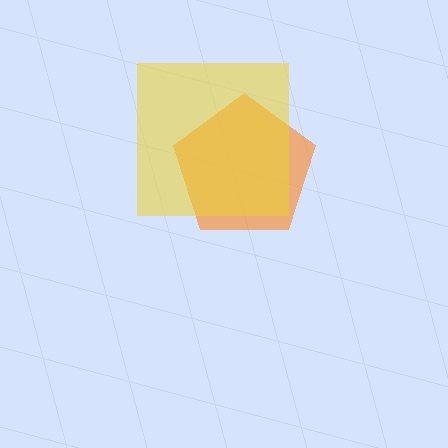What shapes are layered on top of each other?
The layered shapes are: an orange pentagon, a yellow square.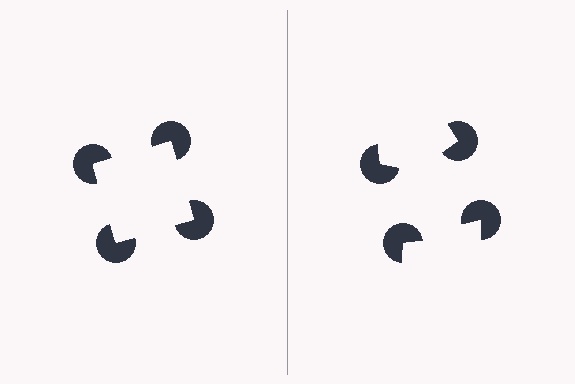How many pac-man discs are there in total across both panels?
8 — 4 on each side.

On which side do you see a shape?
An illusory square appears on the left side. On the right side the wedge cuts are rotated, so no coherent shape forms.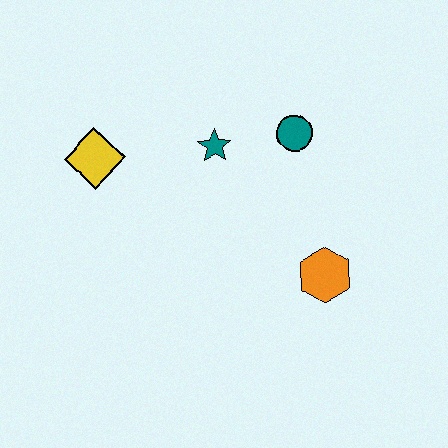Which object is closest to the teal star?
The teal circle is closest to the teal star.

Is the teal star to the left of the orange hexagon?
Yes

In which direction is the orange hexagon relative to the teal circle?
The orange hexagon is below the teal circle.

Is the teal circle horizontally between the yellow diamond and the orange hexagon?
Yes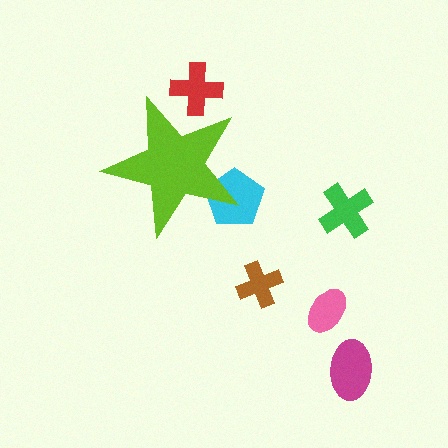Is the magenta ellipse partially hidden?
No, the magenta ellipse is fully visible.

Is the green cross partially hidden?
No, the green cross is fully visible.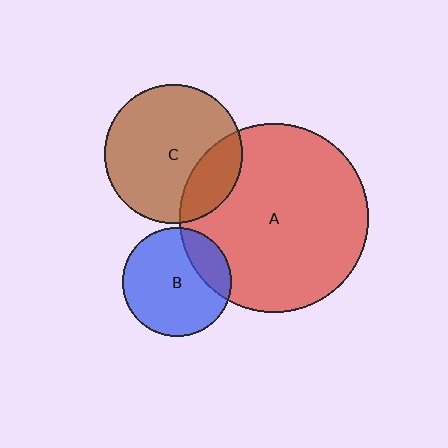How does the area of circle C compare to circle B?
Approximately 1.6 times.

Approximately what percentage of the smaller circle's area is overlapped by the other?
Approximately 20%.